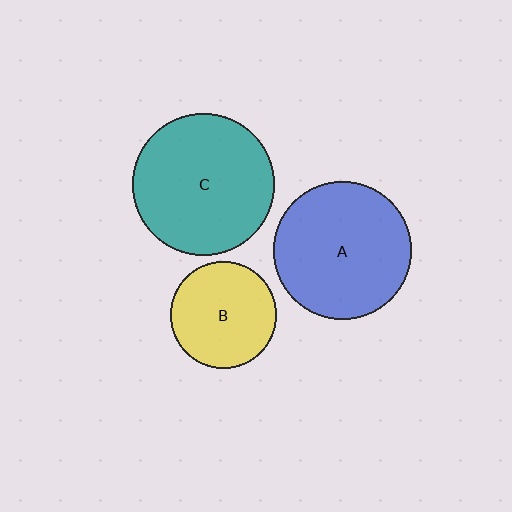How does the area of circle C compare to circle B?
Approximately 1.8 times.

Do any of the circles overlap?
No, none of the circles overlap.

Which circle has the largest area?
Circle C (teal).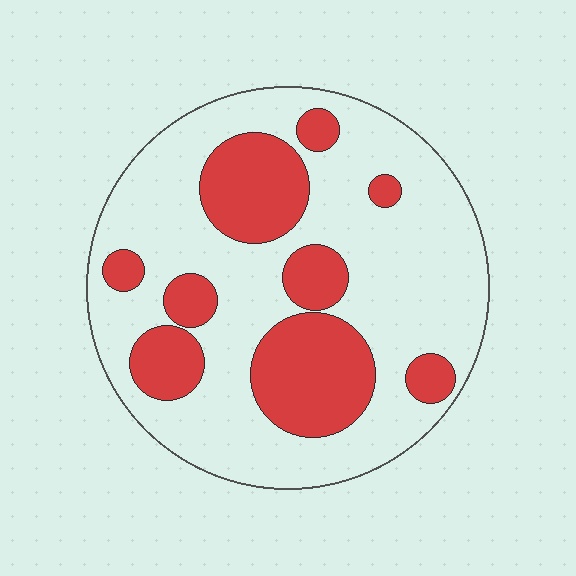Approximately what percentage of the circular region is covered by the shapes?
Approximately 30%.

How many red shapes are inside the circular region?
9.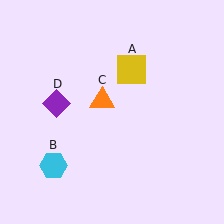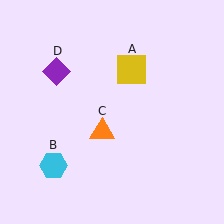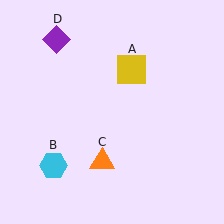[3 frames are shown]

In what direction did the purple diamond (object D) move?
The purple diamond (object D) moved up.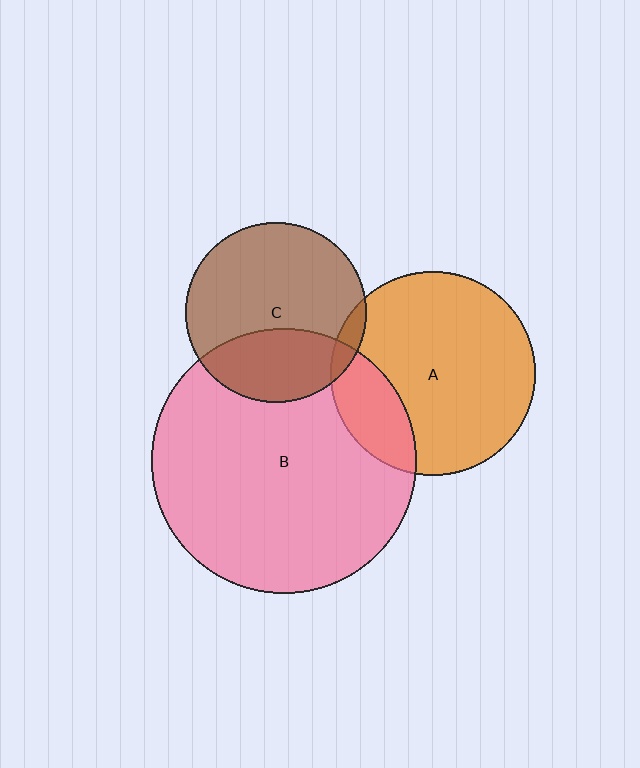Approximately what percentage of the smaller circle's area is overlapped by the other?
Approximately 5%.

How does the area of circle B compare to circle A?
Approximately 1.7 times.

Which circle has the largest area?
Circle B (pink).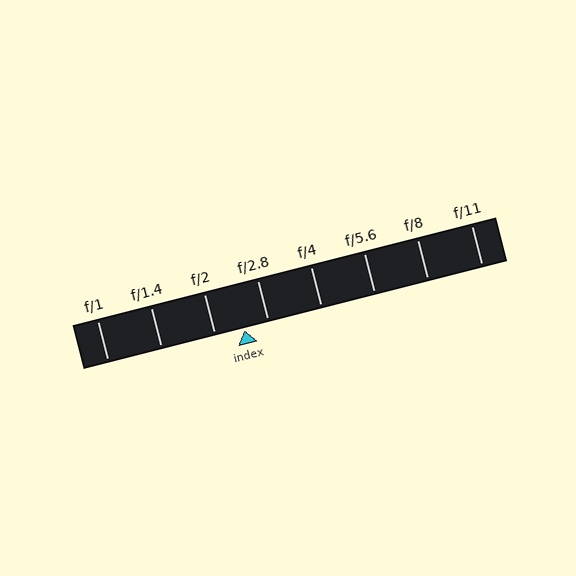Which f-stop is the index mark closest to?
The index mark is closest to f/2.8.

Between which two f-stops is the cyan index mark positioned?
The index mark is between f/2 and f/2.8.